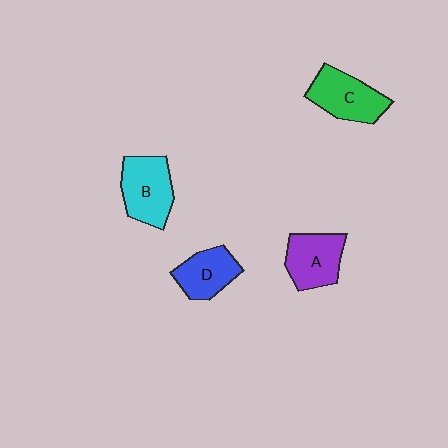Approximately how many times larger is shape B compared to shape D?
Approximately 1.3 times.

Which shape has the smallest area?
Shape D (blue).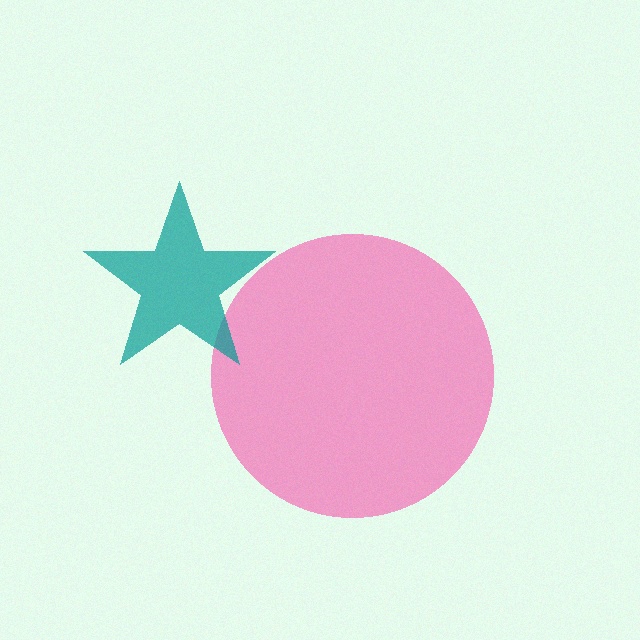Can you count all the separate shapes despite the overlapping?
Yes, there are 2 separate shapes.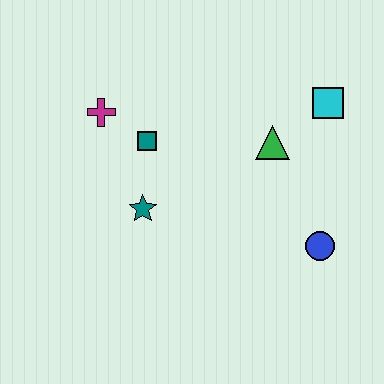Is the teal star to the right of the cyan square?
No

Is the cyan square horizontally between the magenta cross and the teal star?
No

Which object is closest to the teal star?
The teal square is closest to the teal star.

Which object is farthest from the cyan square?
The magenta cross is farthest from the cyan square.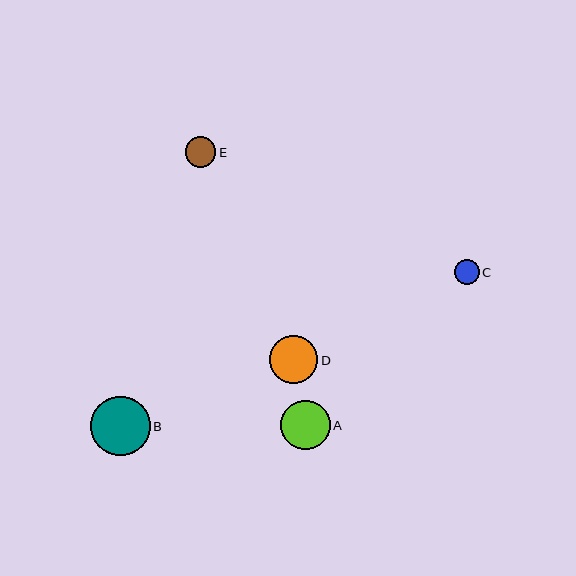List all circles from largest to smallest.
From largest to smallest: B, A, D, E, C.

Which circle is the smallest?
Circle C is the smallest with a size of approximately 25 pixels.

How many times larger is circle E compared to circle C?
Circle E is approximately 1.2 times the size of circle C.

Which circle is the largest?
Circle B is the largest with a size of approximately 59 pixels.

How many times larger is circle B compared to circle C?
Circle B is approximately 2.4 times the size of circle C.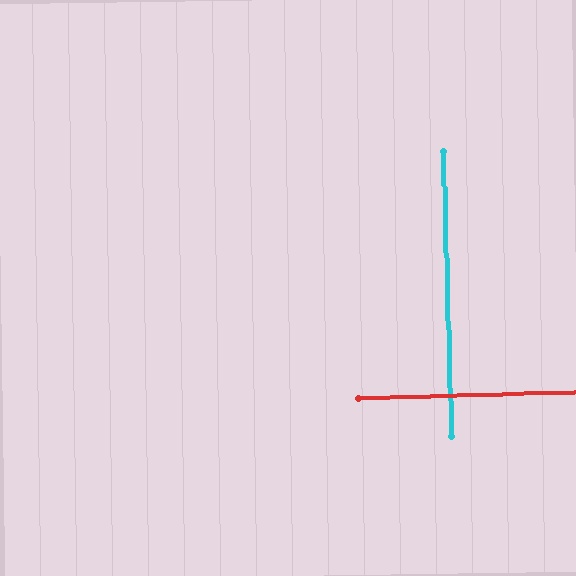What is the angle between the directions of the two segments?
Approximately 90 degrees.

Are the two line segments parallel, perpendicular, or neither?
Perpendicular — they meet at approximately 90°.